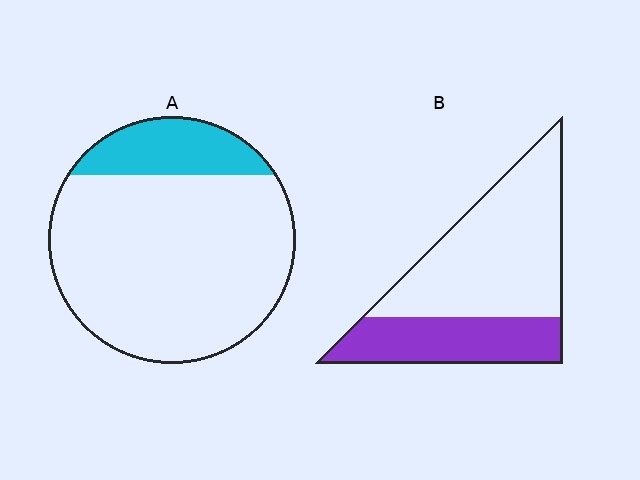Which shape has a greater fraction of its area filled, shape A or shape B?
Shape B.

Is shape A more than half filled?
No.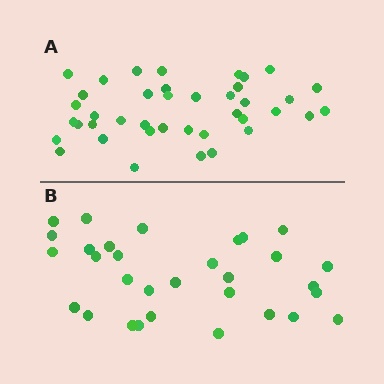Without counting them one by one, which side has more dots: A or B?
Region A (the top region) has more dots.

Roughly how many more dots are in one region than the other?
Region A has roughly 8 or so more dots than region B.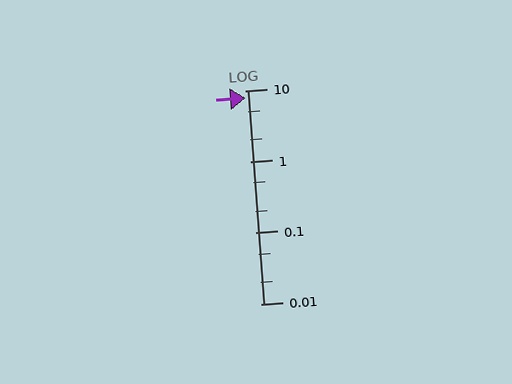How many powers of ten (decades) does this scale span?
The scale spans 3 decades, from 0.01 to 10.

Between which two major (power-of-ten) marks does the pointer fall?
The pointer is between 1 and 10.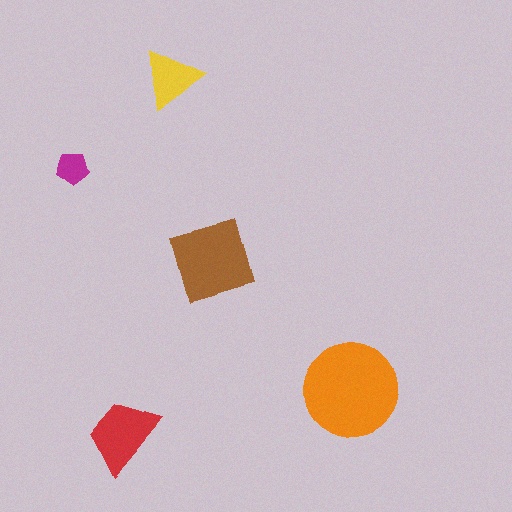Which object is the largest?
The orange circle.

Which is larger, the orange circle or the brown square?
The orange circle.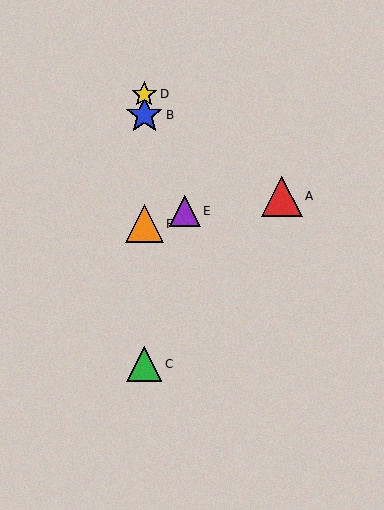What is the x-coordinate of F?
Object F is at x≈144.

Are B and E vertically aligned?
No, B is at x≈144 and E is at x≈185.